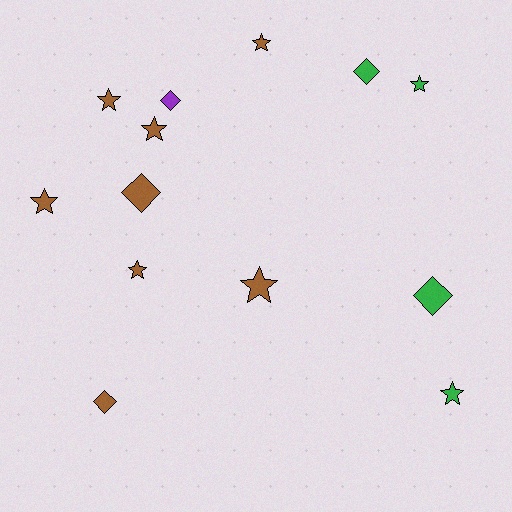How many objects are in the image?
There are 13 objects.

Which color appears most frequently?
Brown, with 8 objects.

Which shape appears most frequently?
Star, with 8 objects.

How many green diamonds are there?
There are 2 green diamonds.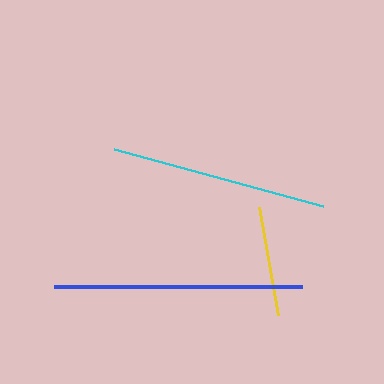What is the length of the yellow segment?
The yellow segment is approximately 110 pixels long.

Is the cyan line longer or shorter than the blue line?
The blue line is longer than the cyan line.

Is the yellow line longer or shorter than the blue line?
The blue line is longer than the yellow line.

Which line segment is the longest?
The blue line is the longest at approximately 248 pixels.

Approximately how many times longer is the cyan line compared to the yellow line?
The cyan line is approximately 2.0 times the length of the yellow line.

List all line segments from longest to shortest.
From longest to shortest: blue, cyan, yellow.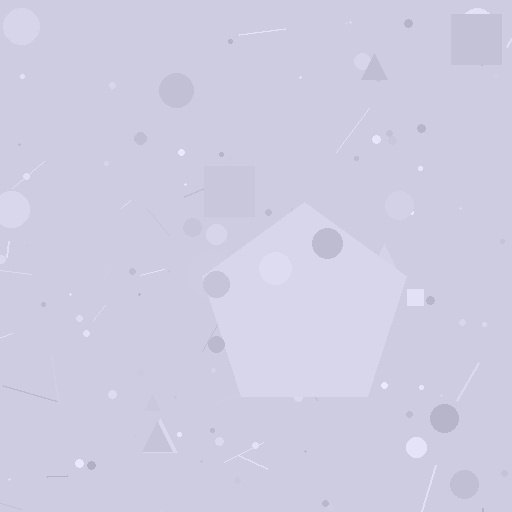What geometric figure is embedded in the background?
A pentagon is embedded in the background.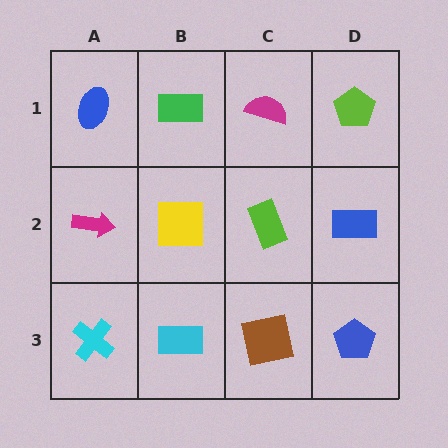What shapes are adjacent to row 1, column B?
A yellow square (row 2, column B), a blue ellipse (row 1, column A), a magenta semicircle (row 1, column C).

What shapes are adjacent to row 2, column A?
A blue ellipse (row 1, column A), a cyan cross (row 3, column A), a yellow square (row 2, column B).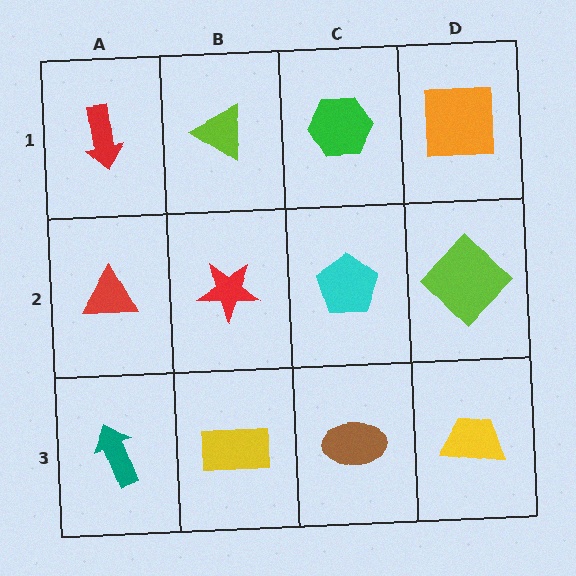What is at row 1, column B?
A lime triangle.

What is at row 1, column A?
A red arrow.